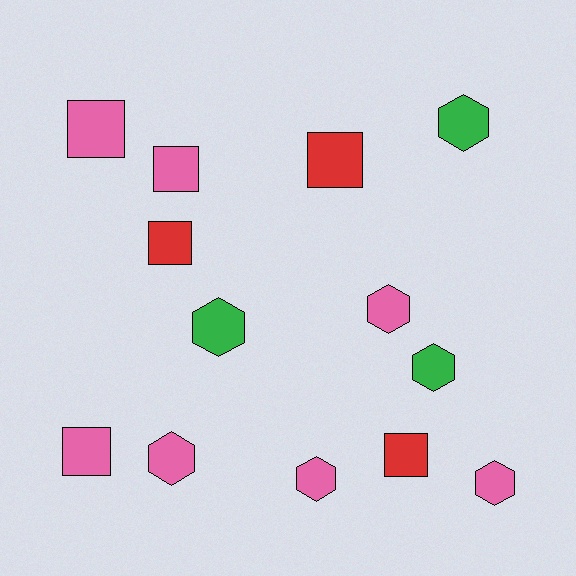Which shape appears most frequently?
Hexagon, with 7 objects.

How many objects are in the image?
There are 13 objects.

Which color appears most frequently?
Pink, with 7 objects.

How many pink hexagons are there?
There are 4 pink hexagons.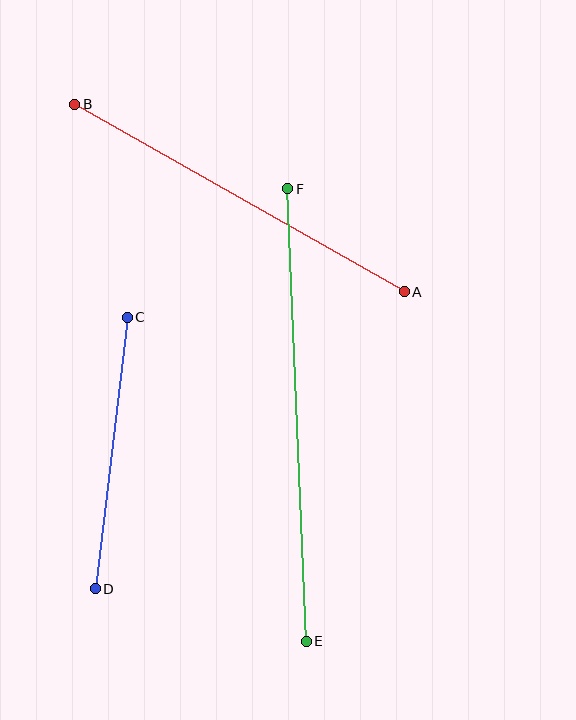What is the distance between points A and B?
The distance is approximately 379 pixels.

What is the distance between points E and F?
The distance is approximately 453 pixels.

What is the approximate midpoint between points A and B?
The midpoint is at approximately (239, 198) pixels.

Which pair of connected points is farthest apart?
Points E and F are farthest apart.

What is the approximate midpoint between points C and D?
The midpoint is at approximately (111, 453) pixels.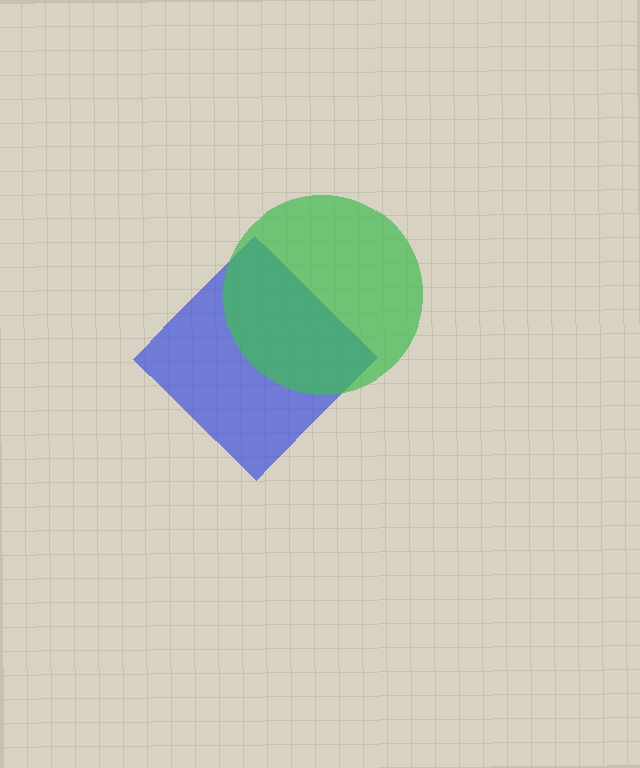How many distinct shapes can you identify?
There are 2 distinct shapes: a blue diamond, a green circle.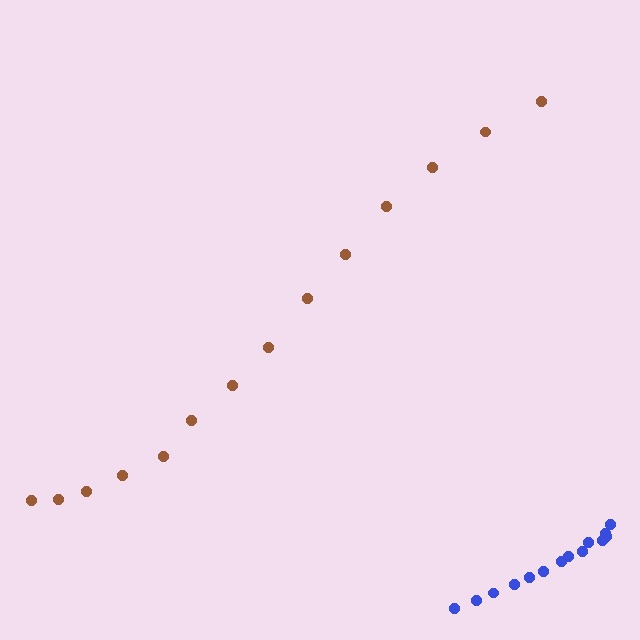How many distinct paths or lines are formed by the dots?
There are 2 distinct paths.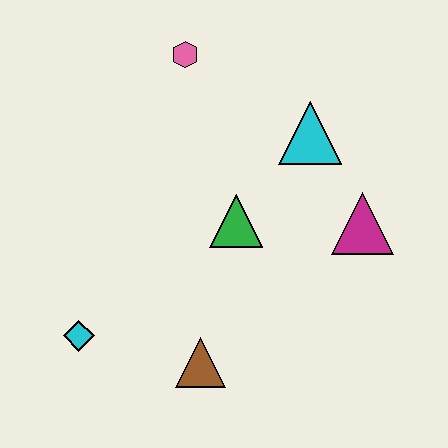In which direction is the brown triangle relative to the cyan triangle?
The brown triangle is below the cyan triangle.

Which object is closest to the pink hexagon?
The cyan triangle is closest to the pink hexagon.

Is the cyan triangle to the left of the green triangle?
No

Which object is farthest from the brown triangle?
The pink hexagon is farthest from the brown triangle.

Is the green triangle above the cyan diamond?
Yes